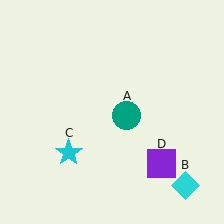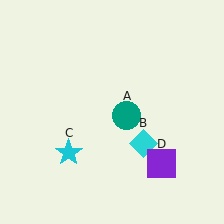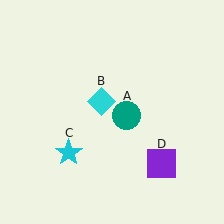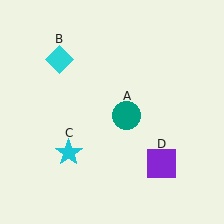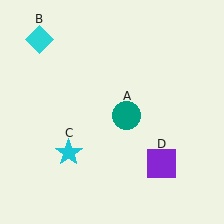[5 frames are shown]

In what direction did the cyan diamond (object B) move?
The cyan diamond (object B) moved up and to the left.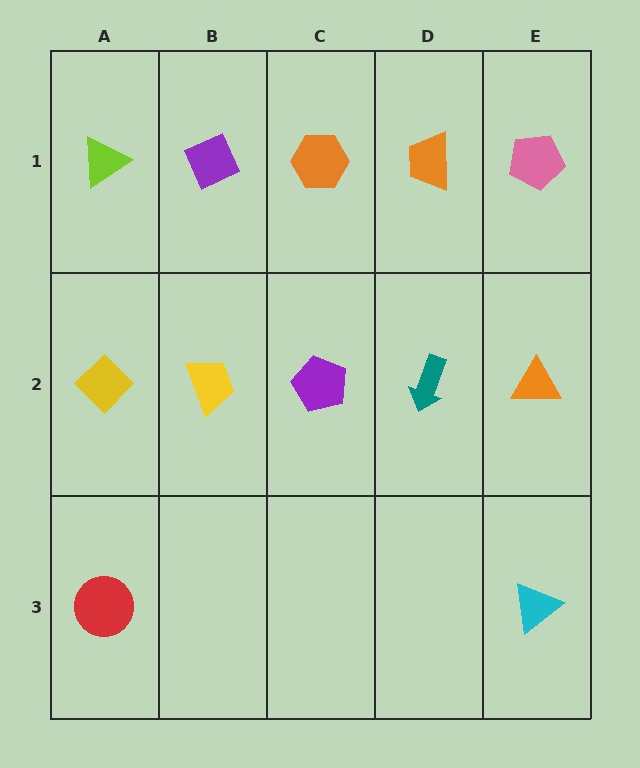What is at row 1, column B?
A purple diamond.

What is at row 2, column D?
A teal arrow.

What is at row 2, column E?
An orange triangle.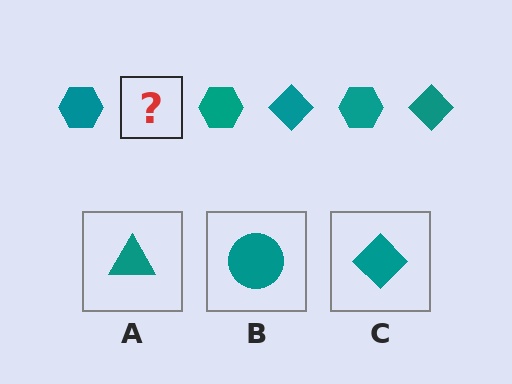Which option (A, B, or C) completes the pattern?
C.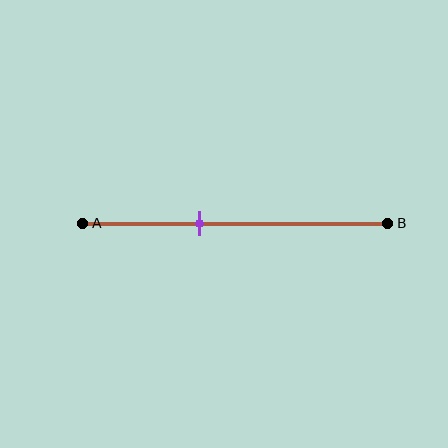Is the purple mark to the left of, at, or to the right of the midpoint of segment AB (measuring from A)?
The purple mark is to the left of the midpoint of segment AB.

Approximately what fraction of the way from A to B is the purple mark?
The purple mark is approximately 40% of the way from A to B.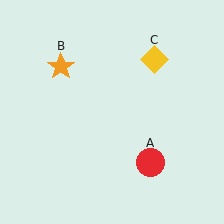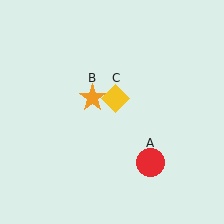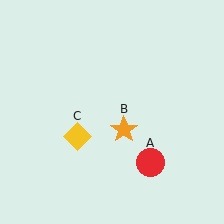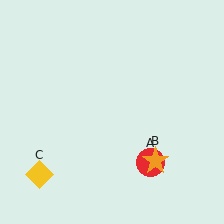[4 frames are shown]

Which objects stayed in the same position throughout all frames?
Red circle (object A) remained stationary.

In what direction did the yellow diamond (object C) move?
The yellow diamond (object C) moved down and to the left.